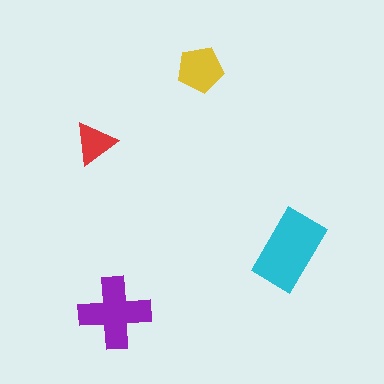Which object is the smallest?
The red triangle.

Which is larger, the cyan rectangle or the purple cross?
The cyan rectangle.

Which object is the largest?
The cyan rectangle.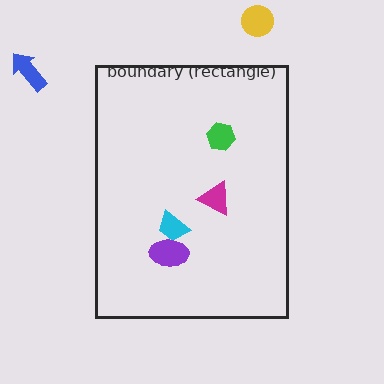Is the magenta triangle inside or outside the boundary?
Inside.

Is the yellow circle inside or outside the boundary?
Outside.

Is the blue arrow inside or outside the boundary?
Outside.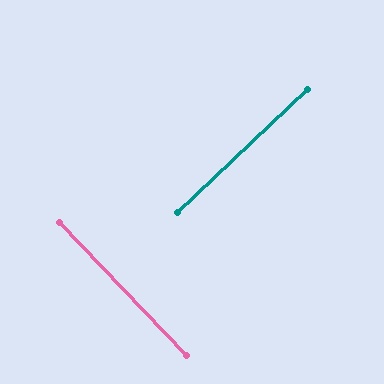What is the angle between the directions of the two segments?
Approximately 90 degrees.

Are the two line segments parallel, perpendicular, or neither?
Perpendicular — they meet at approximately 90°.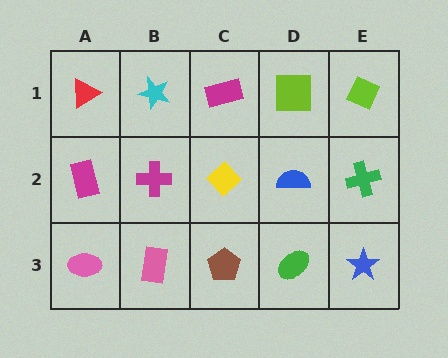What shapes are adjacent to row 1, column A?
A magenta rectangle (row 2, column A), a cyan star (row 1, column B).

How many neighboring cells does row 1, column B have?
3.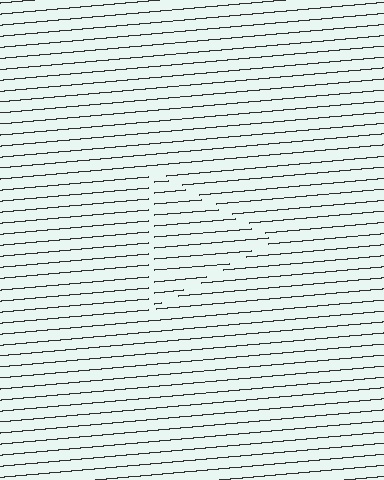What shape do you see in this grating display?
An illusory triangle. The interior of the shape contains the same grating, shifted by half a period — the contour is defined by the phase discontinuity where line-ends from the inner and outer gratings abut.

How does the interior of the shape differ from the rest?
The interior of the shape contains the same grating, shifted by half a period — the contour is defined by the phase discontinuity where line-ends from the inner and outer gratings abut.